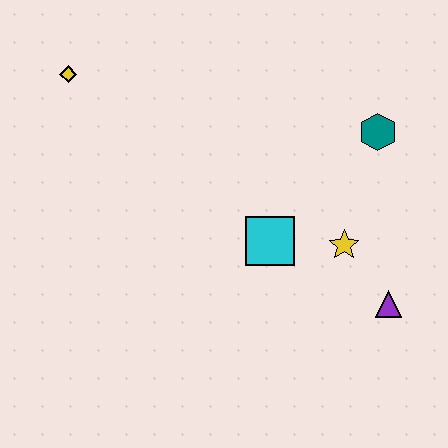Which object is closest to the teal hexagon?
The yellow star is closest to the teal hexagon.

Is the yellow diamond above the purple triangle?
Yes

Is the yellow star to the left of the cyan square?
No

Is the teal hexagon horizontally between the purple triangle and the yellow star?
Yes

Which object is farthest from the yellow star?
The yellow diamond is farthest from the yellow star.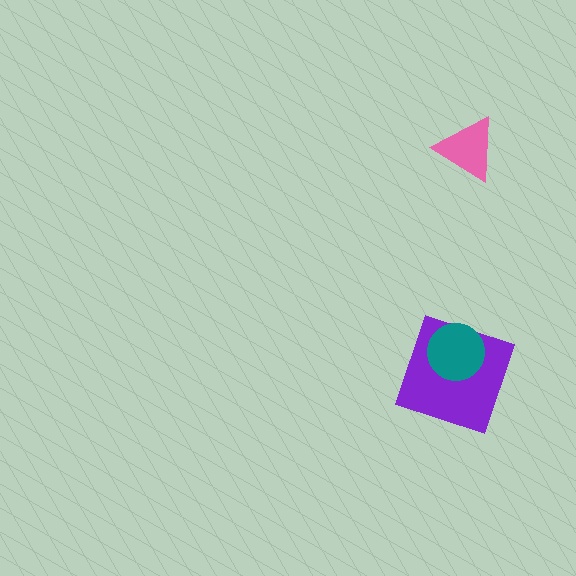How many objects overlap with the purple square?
1 object overlaps with the purple square.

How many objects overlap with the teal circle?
1 object overlaps with the teal circle.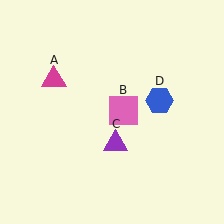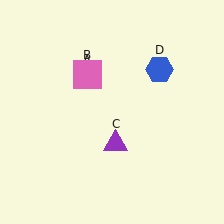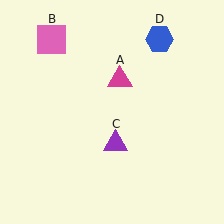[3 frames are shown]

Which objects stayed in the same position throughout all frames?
Purple triangle (object C) remained stationary.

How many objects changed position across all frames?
3 objects changed position: magenta triangle (object A), pink square (object B), blue hexagon (object D).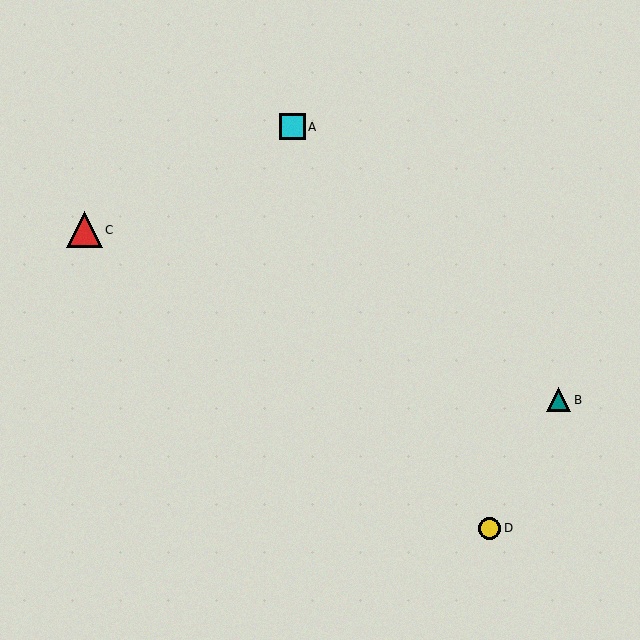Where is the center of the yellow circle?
The center of the yellow circle is at (490, 528).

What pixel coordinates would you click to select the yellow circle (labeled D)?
Click at (490, 528) to select the yellow circle D.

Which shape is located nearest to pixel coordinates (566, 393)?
The teal triangle (labeled B) at (559, 400) is nearest to that location.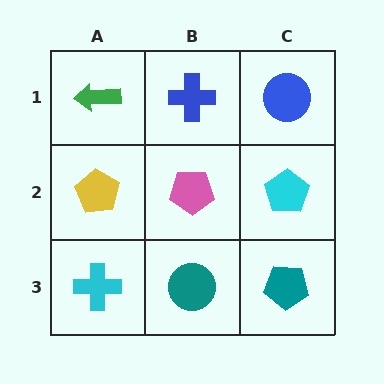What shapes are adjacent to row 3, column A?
A yellow pentagon (row 2, column A), a teal circle (row 3, column B).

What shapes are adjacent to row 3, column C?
A cyan pentagon (row 2, column C), a teal circle (row 3, column B).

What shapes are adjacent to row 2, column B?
A blue cross (row 1, column B), a teal circle (row 3, column B), a yellow pentagon (row 2, column A), a cyan pentagon (row 2, column C).